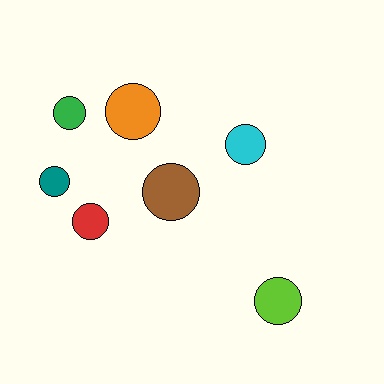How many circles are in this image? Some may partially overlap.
There are 7 circles.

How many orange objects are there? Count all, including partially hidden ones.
There is 1 orange object.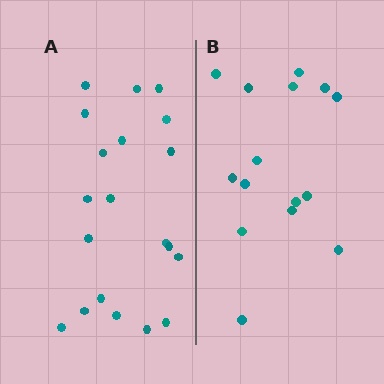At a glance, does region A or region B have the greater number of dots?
Region A (the left region) has more dots.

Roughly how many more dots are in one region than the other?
Region A has about 5 more dots than region B.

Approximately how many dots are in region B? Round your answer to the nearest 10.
About 20 dots. (The exact count is 15, which rounds to 20.)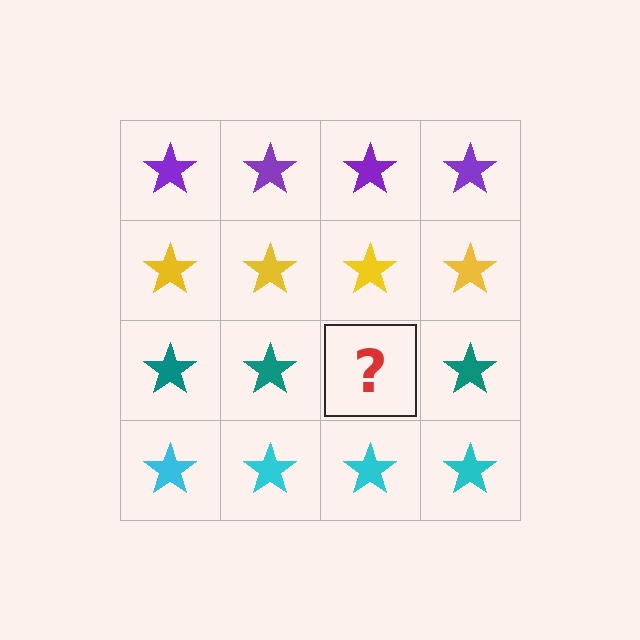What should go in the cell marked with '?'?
The missing cell should contain a teal star.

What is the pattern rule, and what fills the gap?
The rule is that each row has a consistent color. The gap should be filled with a teal star.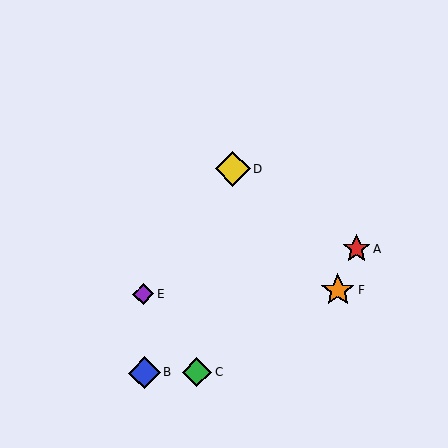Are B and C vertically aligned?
No, B is at x≈144 and C is at x≈197.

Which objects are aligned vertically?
Objects B, E are aligned vertically.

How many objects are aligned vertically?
2 objects (B, E) are aligned vertically.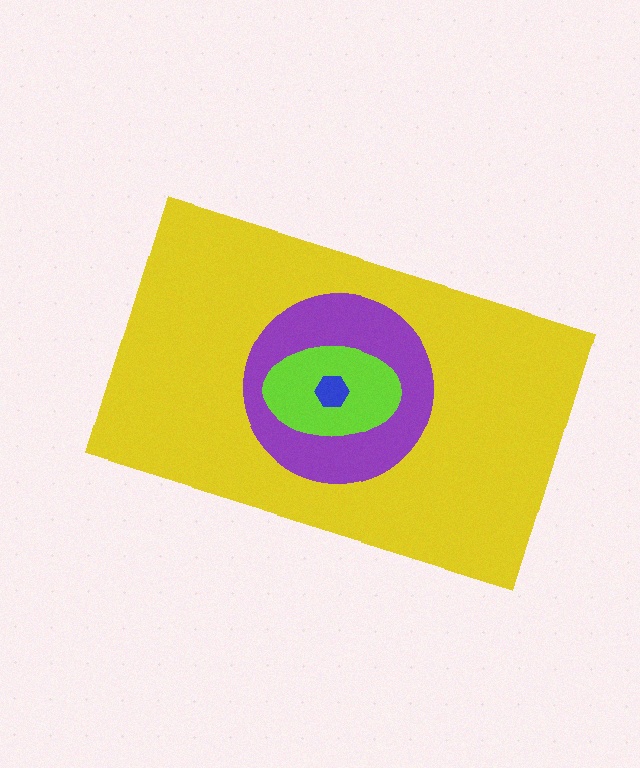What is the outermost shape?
The yellow rectangle.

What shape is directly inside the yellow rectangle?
The purple circle.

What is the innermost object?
The blue hexagon.